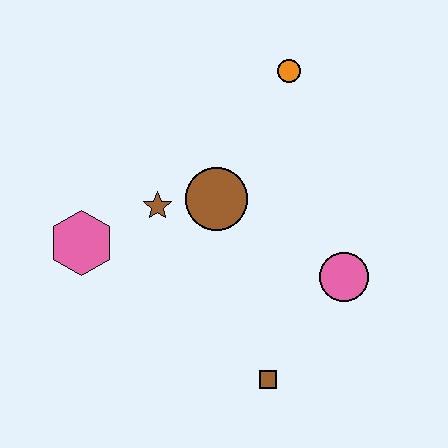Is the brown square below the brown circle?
Yes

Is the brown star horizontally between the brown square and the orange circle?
No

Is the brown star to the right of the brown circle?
No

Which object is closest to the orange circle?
The brown circle is closest to the orange circle.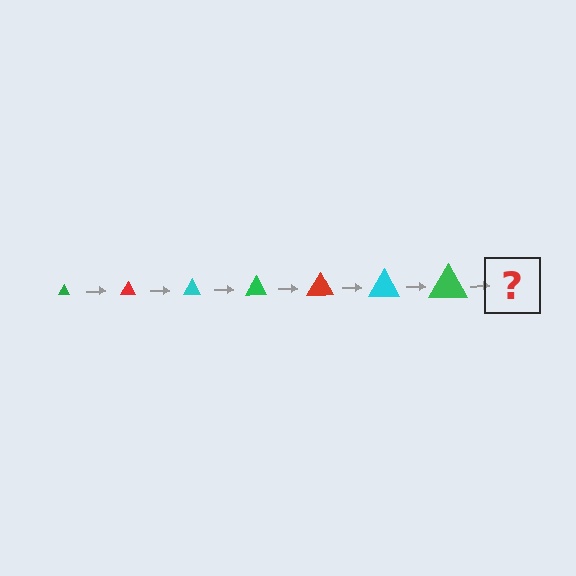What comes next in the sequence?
The next element should be a red triangle, larger than the previous one.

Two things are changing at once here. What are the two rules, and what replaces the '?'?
The two rules are that the triangle grows larger each step and the color cycles through green, red, and cyan. The '?' should be a red triangle, larger than the previous one.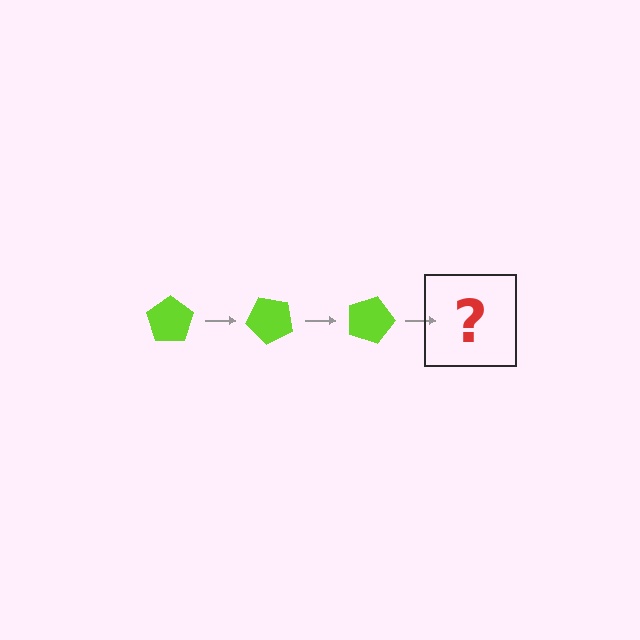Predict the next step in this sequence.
The next step is a lime pentagon rotated 135 degrees.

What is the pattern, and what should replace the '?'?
The pattern is that the pentagon rotates 45 degrees each step. The '?' should be a lime pentagon rotated 135 degrees.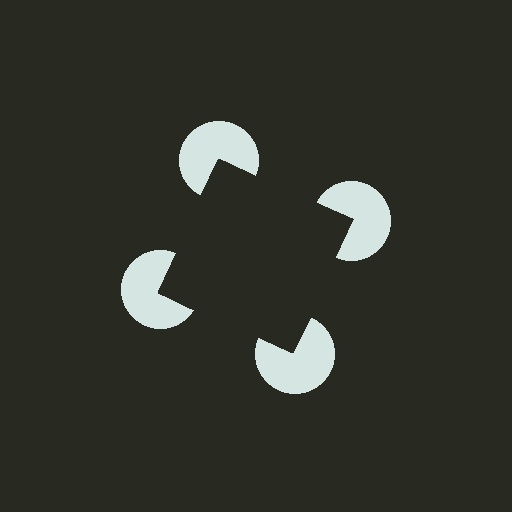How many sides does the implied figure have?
4 sides.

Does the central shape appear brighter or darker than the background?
It typically appears slightly darker than the background, even though no actual brightness change is drawn.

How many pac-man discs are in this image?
There are 4 — one at each vertex of the illusory square.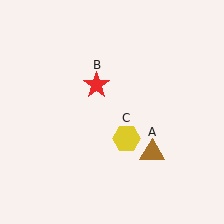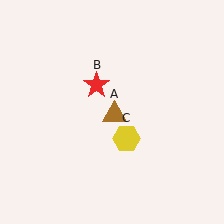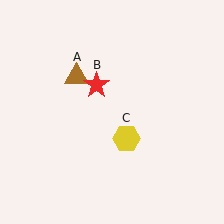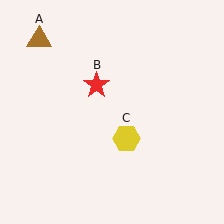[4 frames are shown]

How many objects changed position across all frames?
1 object changed position: brown triangle (object A).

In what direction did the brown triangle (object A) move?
The brown triangle (object A) moved up and to the left.